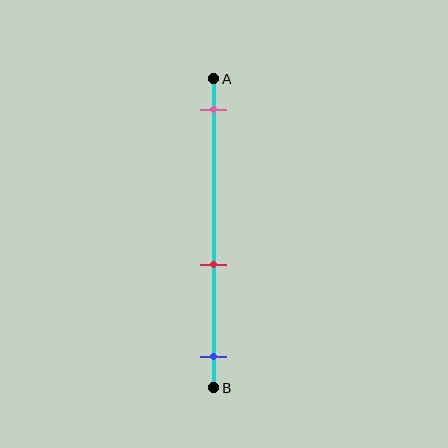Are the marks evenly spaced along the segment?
No, the marks are not evenly spaced.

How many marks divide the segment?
There are 3 marks dividing the segment.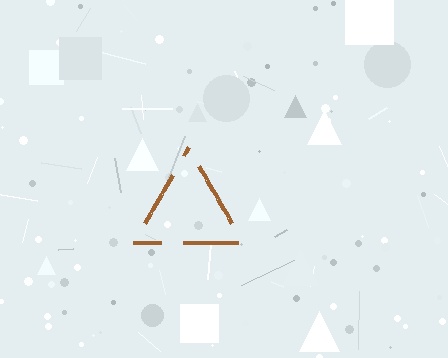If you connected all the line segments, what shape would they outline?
They would outline a triangle.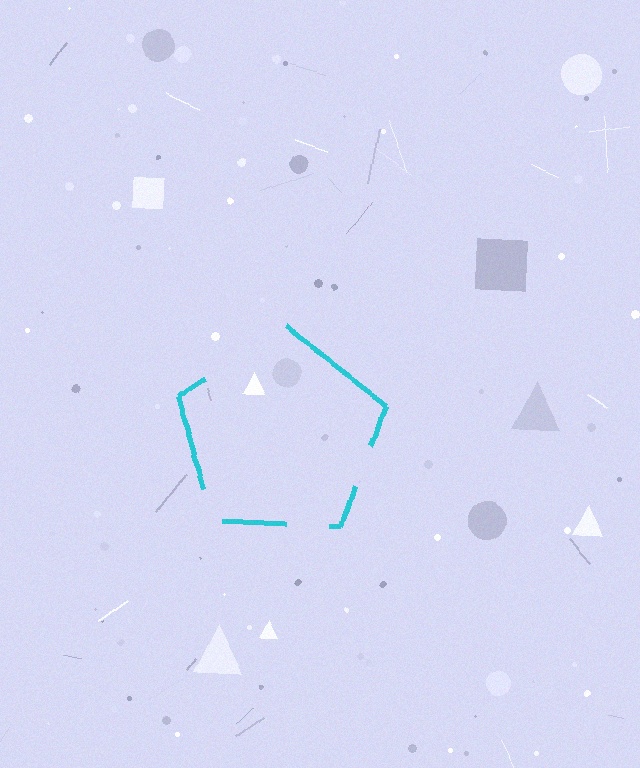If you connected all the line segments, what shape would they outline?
They would outline a pentagon.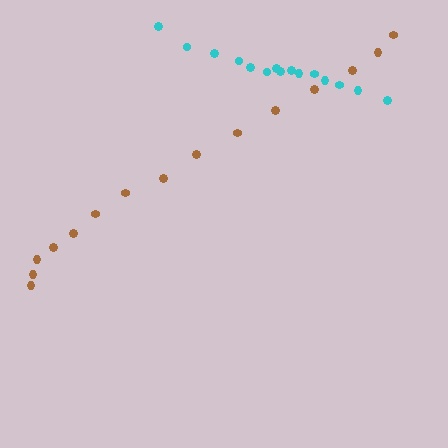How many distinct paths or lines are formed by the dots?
There are 2 distinct paths.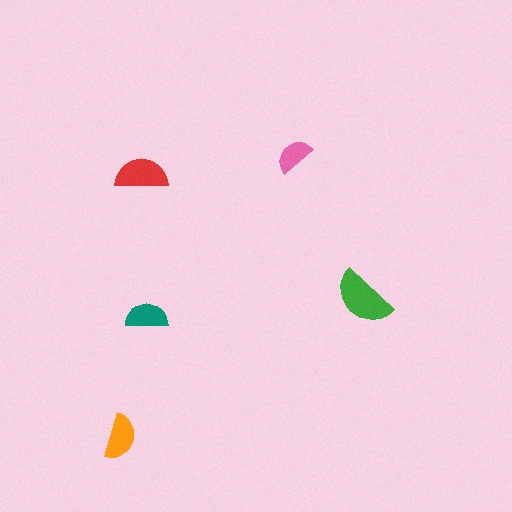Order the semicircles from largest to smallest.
the green one, the red one, the orange one, the teal one, the pink one.